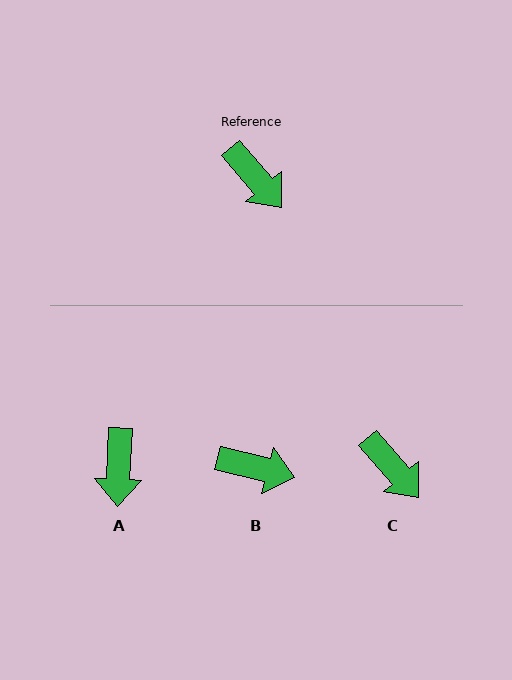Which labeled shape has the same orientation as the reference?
C.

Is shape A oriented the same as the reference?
No, it is off by about 43 degrees.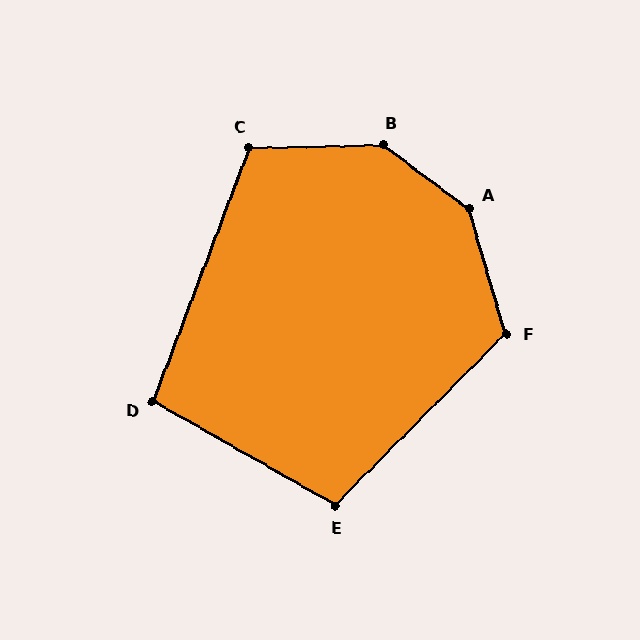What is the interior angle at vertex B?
Approximately 142 degrees (obtuse).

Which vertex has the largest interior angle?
A, at approximately 143 degrees.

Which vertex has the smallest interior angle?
D, at approximately 99 degrees.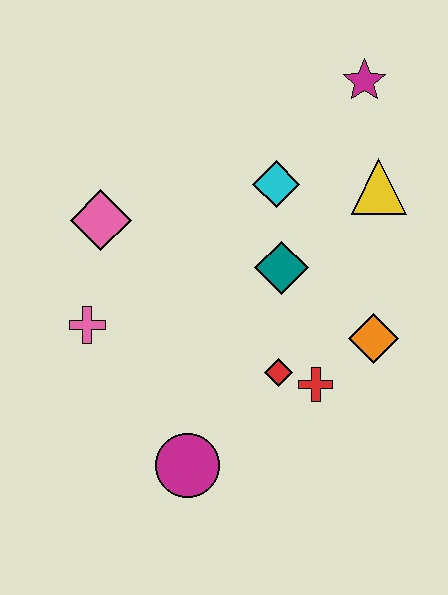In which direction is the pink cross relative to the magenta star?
The pink cross is to the left of the magenta star.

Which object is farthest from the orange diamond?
The pink diamond is farthest from the orange diamond.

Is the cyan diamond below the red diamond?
No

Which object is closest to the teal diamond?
The cyan diamond is closest to the teal diamond.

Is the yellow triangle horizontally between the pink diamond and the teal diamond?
No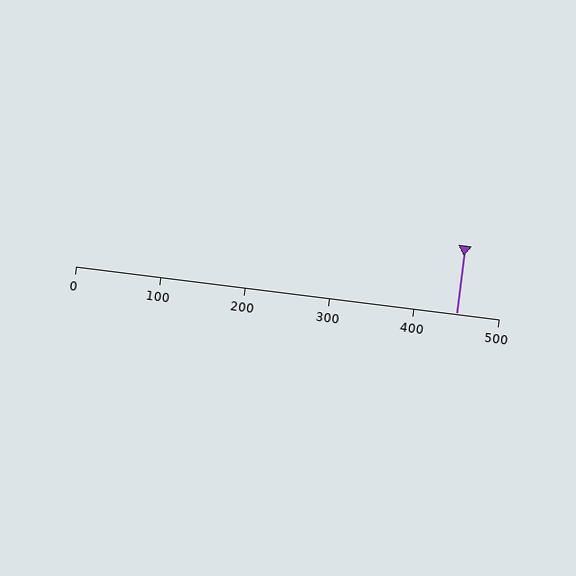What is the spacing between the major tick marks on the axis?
The major ticks are spaced 100 apart.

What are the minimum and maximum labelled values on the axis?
The axis runs from 0 to 500.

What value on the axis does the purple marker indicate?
The marker indicates approximately 450.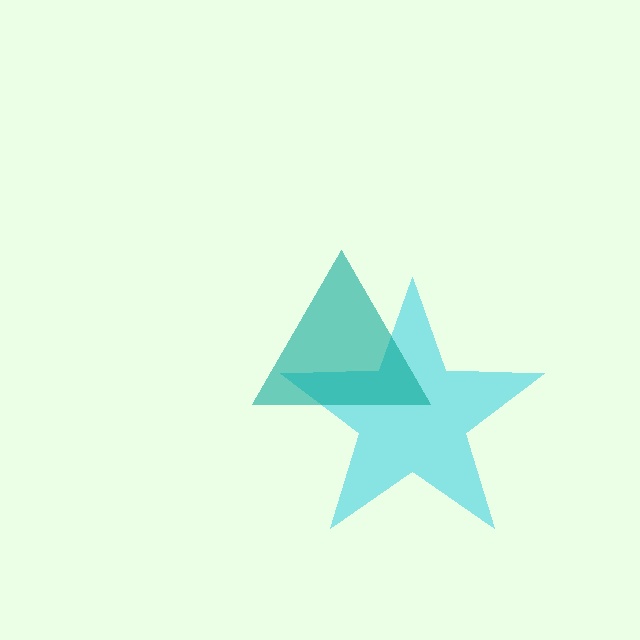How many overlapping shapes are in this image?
There are 2 overlapping shapes in the image.